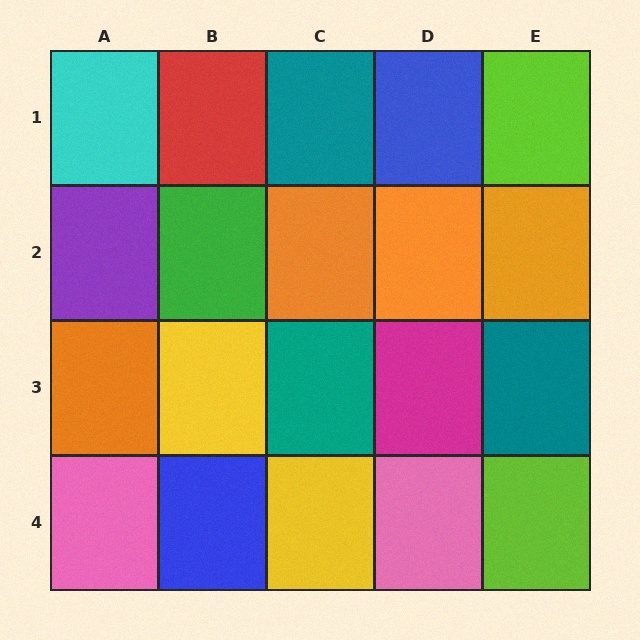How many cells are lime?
2 cells are lime.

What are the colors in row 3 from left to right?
Orange, yellow, teal, magenta, teal.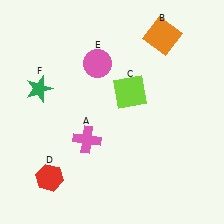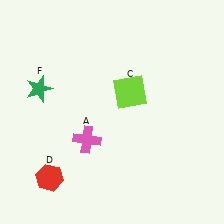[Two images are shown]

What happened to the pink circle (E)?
The pink circle (E) was removed in Image 2. It was in the top-left area of Image 1.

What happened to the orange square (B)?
The orange square (B) was removed in Image 2. It was in the top-right area of Image 1.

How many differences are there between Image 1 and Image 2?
There are 2 differences between the two images.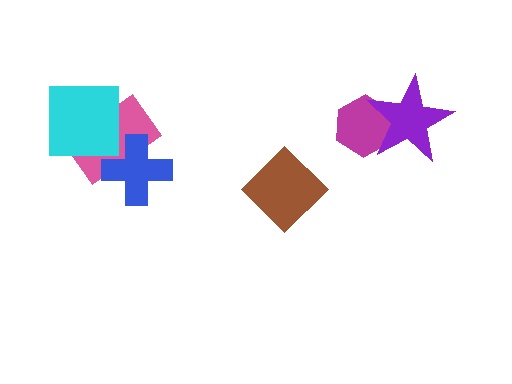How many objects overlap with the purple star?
1 object overlaps with the purple star.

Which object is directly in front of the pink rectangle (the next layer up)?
The cyan square is directly in front of the pink rectangle.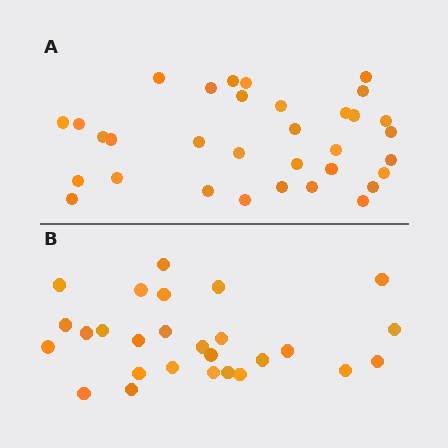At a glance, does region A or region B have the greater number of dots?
Region A (the top region) has more dots.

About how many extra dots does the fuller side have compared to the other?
Region A has about 6 more dots than region B.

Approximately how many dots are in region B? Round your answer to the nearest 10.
About 30 dots. (The exact count is 27, which rounds to 30.)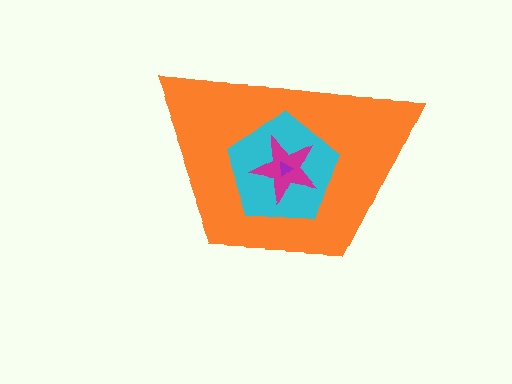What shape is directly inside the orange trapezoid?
The cyan pentagon.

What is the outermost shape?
The orange trapezoid.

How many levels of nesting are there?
4.